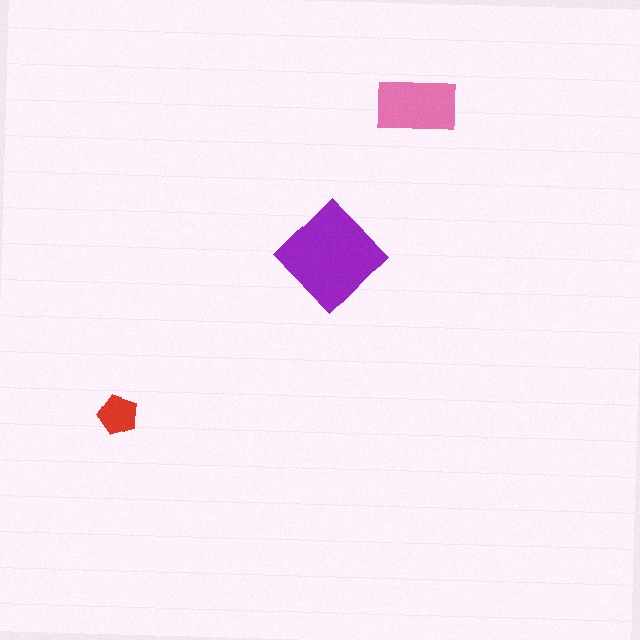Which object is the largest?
The purple diamond.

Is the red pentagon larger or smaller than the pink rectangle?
Smaller.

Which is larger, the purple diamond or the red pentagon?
The purple diamond.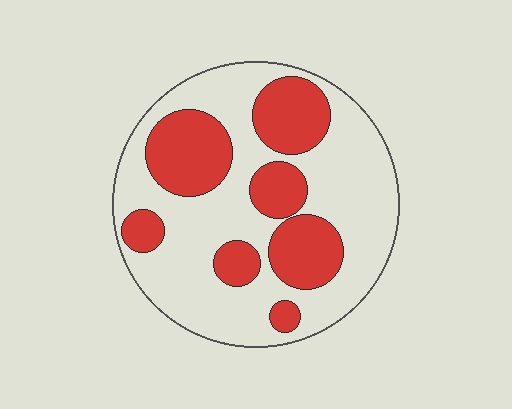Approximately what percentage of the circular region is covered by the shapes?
Approximately 35%.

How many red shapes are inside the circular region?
7.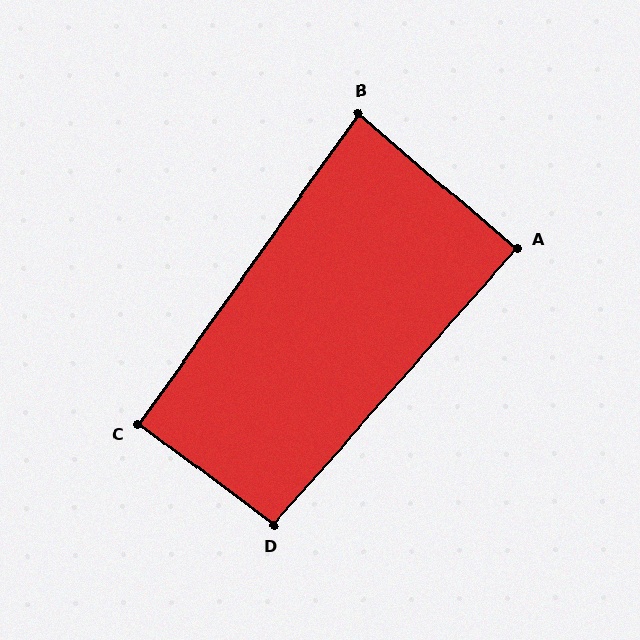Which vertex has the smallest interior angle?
B, at approximately 85 degrees.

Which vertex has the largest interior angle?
D, at approximately 95 degrees.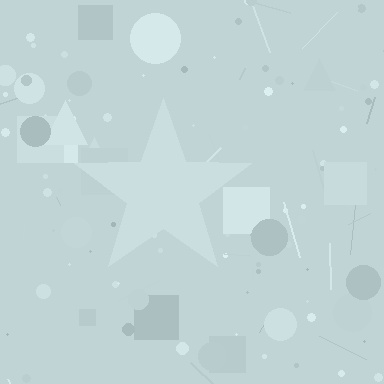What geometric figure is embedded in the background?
A star is embedded in the background.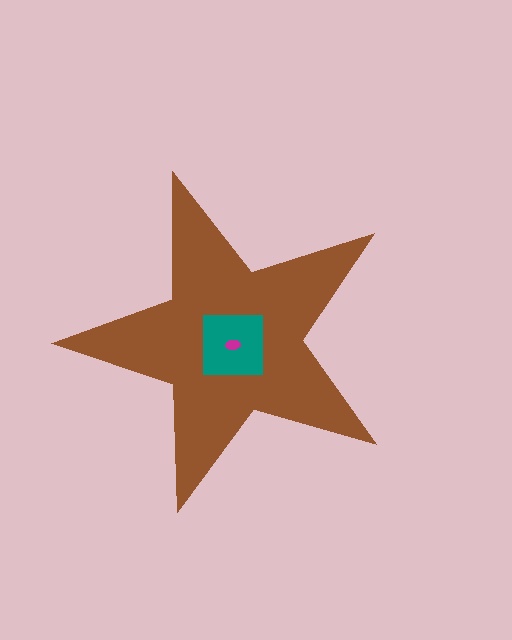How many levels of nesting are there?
3.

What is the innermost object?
The magenta ellipse.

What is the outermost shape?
The brown star.